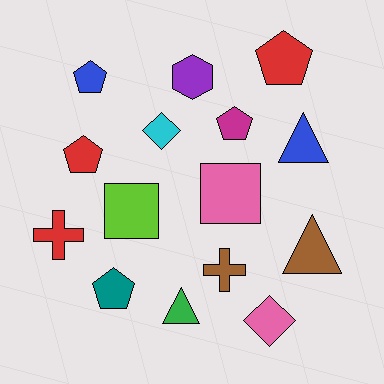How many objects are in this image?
There are 15 objects.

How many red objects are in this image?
There are 3 red objects.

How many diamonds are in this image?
There are 2 diamonds.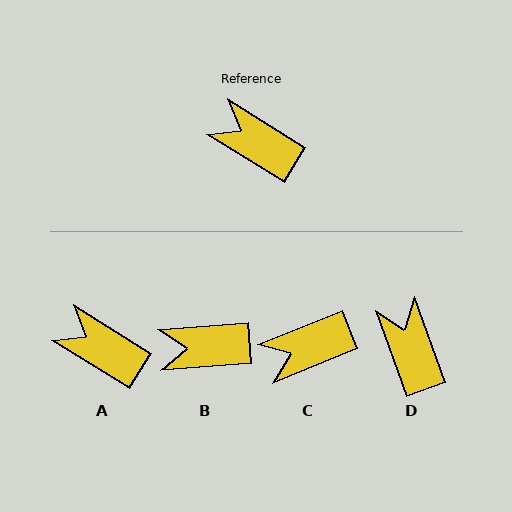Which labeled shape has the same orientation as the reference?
A.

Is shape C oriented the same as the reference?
No, it is off by about 54 degrees.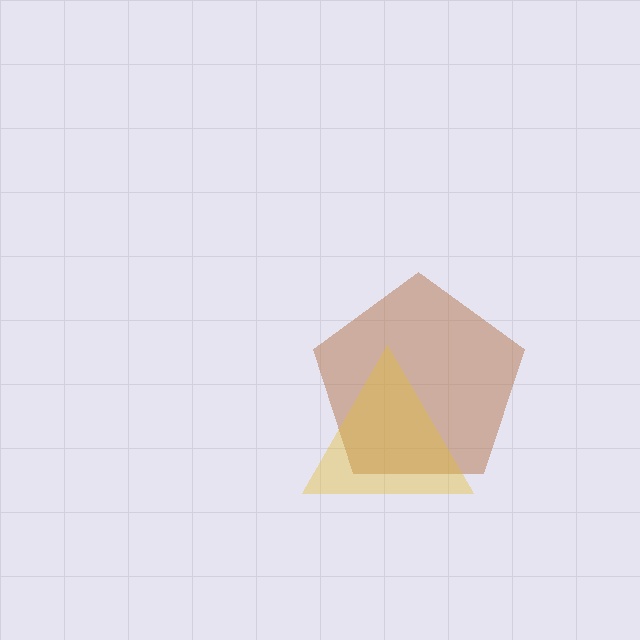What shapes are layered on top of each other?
The layered shapes are: a brown pentagon, a yellow triangle.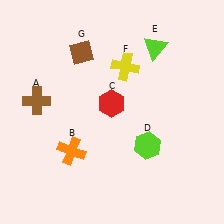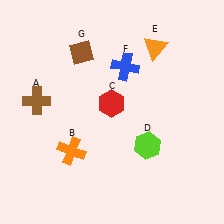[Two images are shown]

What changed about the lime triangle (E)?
In Image 1, E is lime. In Image 2, it changed to orange.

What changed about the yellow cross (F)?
In Image 1, F is yellow. In Image 2, it changed to blue.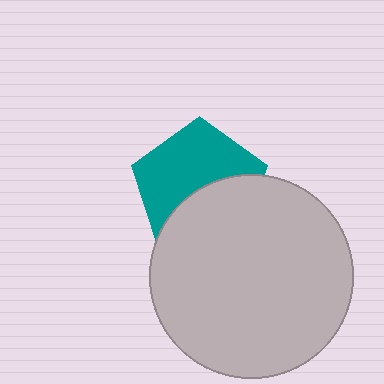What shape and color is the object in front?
The object in front is a light gray circle.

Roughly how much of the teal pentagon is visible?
About half of it is visible (roughly 57%).